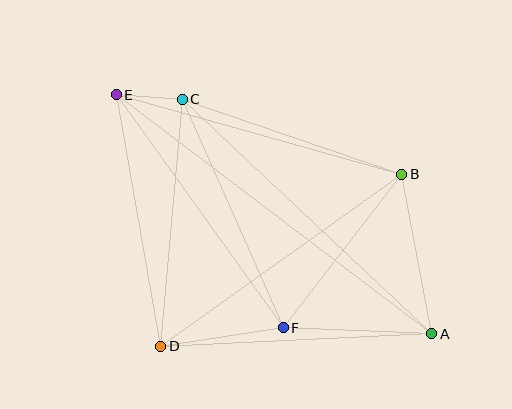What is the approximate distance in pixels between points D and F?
The distance between D and F is approximately 124 pixels.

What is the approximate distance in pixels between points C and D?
The distance between C and D is approximately 248 pixels.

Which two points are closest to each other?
Points C and E are closest to each other.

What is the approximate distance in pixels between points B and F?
The distance between B and F is approximately 194 pixels.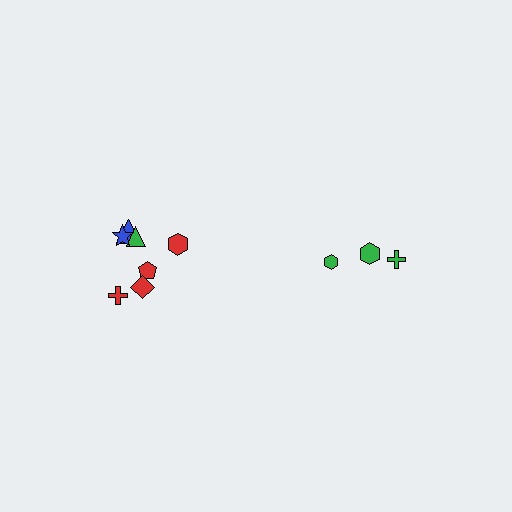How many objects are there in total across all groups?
There are 10 objects.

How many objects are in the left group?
There are 7 objects.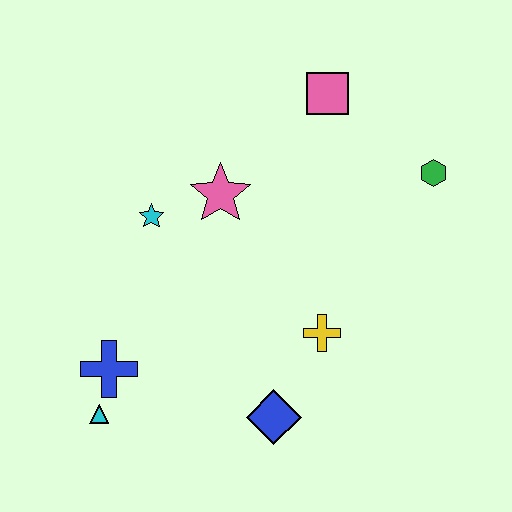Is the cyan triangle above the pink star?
No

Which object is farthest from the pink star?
The cyan triangle is farthest from the pink star.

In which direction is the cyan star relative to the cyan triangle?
The cyan star is above the cyan triangle.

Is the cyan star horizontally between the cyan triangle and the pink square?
Yes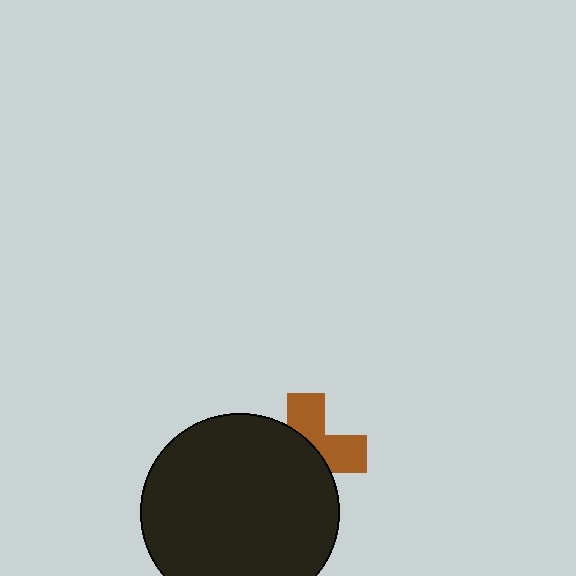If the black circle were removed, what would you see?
You would see the complete brown cross.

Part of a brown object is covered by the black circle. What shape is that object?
It is a cross.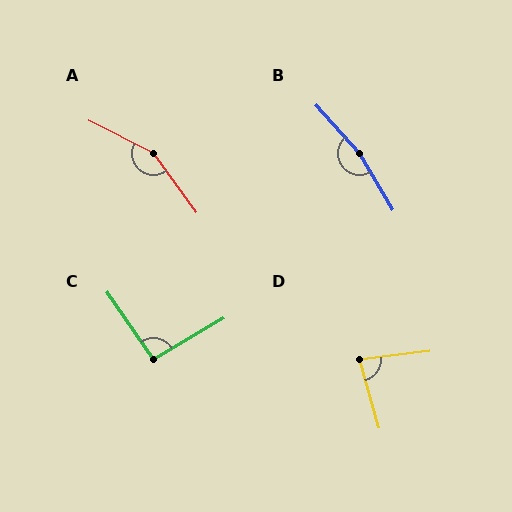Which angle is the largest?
B, at approximately 169 degrees.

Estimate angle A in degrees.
Approximately 153 degrees.